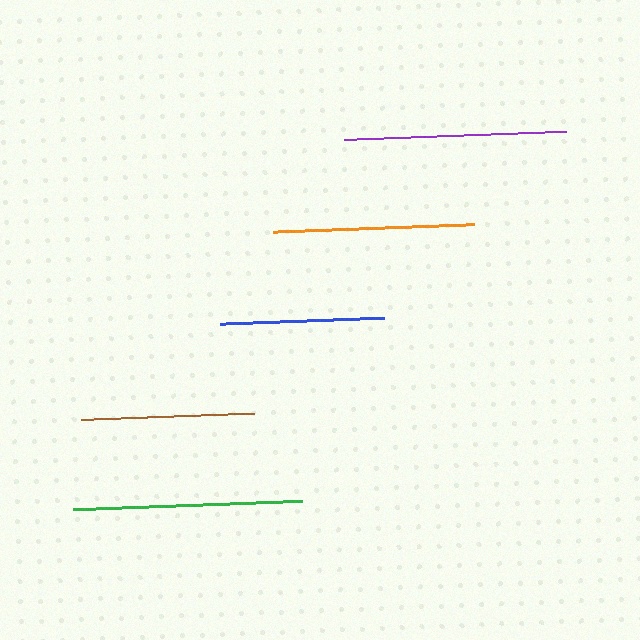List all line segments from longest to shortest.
From longest to shortest: green, purple, orange, brown, blue.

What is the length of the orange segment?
The orange segment is approximately 201 pixels long.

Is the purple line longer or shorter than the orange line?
The purple line is longer than the orange line.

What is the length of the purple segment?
The purple segment is approximately 221 pixels long.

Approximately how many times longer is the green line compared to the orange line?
The green line is approximately 1.1 times the length of the orange line.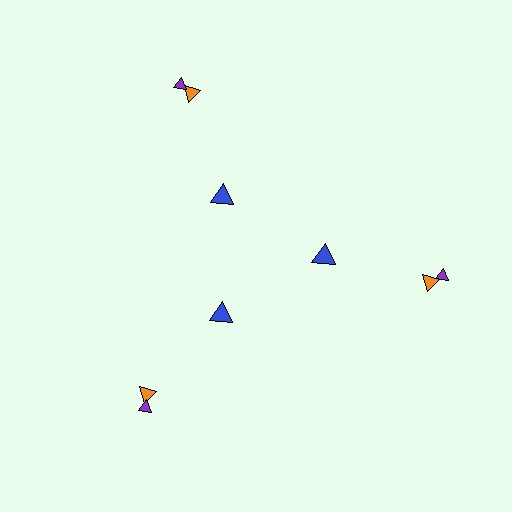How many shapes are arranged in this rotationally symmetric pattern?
There are 9 shapes, arranged in 3 groups of 3.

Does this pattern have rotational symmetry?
Yes, this pattern has 3-fold rotational symmetry. It looks the same after rotating 120 degrees around the center.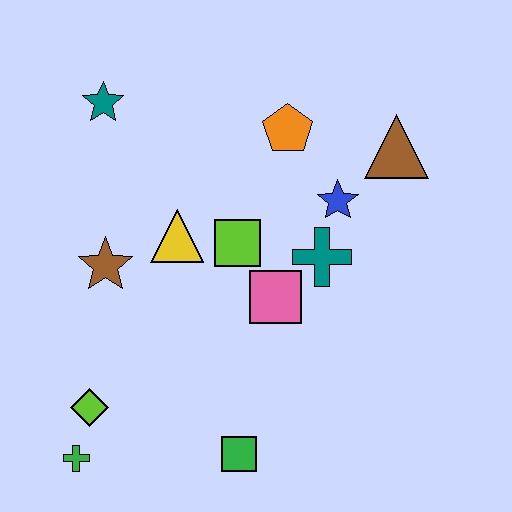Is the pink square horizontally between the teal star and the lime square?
No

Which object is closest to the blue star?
The teal cross is closest to the blue star.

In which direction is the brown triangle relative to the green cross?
The brown triangle is to the right of the green cross.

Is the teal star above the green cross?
Yes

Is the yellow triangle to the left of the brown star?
No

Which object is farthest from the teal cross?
The green cross is farthest from the teal cross.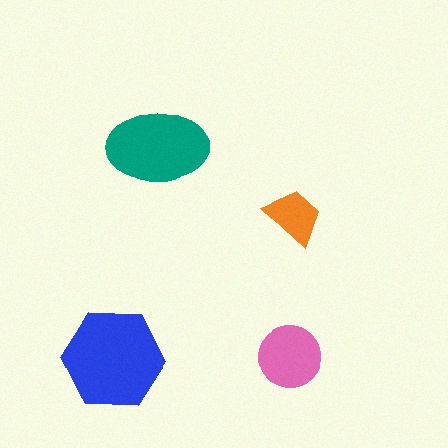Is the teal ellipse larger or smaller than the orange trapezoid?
Larger.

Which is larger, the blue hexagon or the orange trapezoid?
The blue hexagon.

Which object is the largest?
The blue hexagon.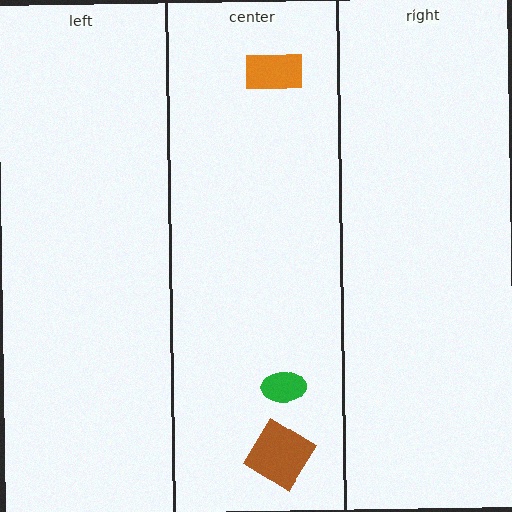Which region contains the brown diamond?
The center region.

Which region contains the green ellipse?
The center region.